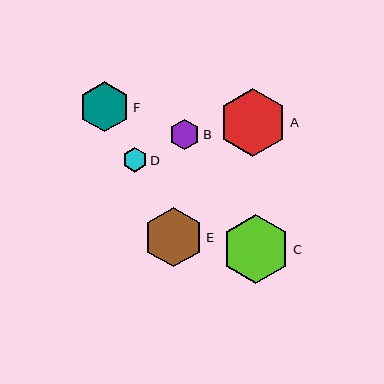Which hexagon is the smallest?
Hexagon D is the smallest with a size of approximately 25 pixels.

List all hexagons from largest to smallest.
From largest to smallest: C, A, E, F, B, D.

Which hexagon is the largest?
Hexagon C is the largest with a size of approximately 69 pixels.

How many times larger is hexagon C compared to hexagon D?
Hexagon C is approximately 2.8 times the size of hexagon D.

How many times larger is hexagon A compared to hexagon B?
Hexagon A is approximately 2.2 times the size of hexagon B.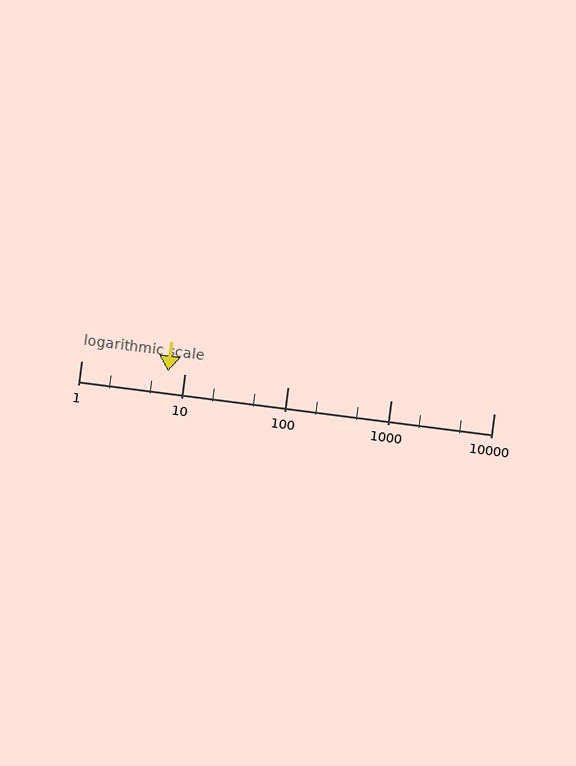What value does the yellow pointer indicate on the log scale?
The pointer indicates approximately 6.9.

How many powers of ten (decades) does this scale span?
The scale spans 4 decades, from 1 to 10000.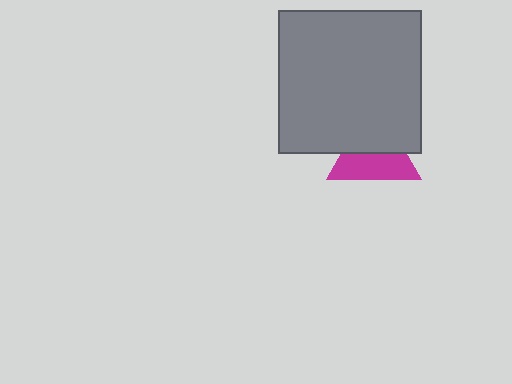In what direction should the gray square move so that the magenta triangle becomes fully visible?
The gray square should move up. That is the shortest direction to clear the overlap and leave the magenta triangle fully visible.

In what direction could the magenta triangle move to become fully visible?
The magenta triangle could move down. That would shift it out from behind the gray square entirely.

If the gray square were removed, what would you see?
You would see the complete magenta triangle.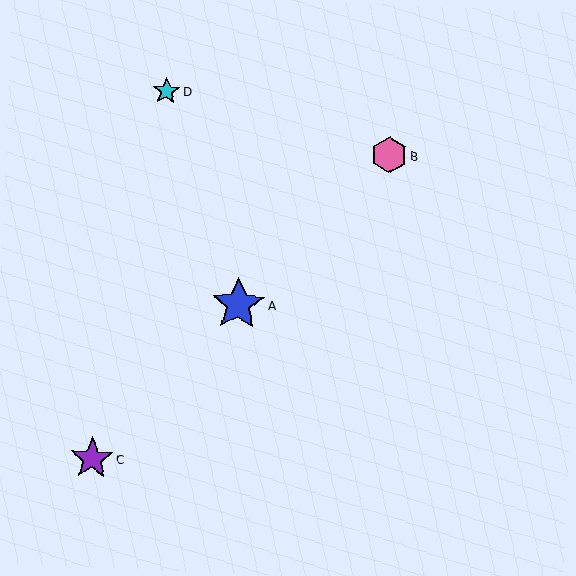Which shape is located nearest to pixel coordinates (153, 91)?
The cyan star (labeled D) at (166, 91) is nearest to that location.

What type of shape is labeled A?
Shape A is a blue star.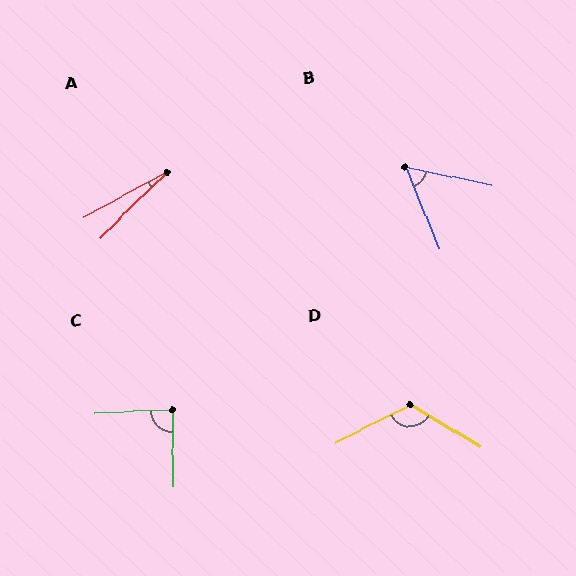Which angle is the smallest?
A, at approximately 15 degrees.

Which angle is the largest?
D, at approximately 122 degrees.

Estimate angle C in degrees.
Approximately 88 degrees.